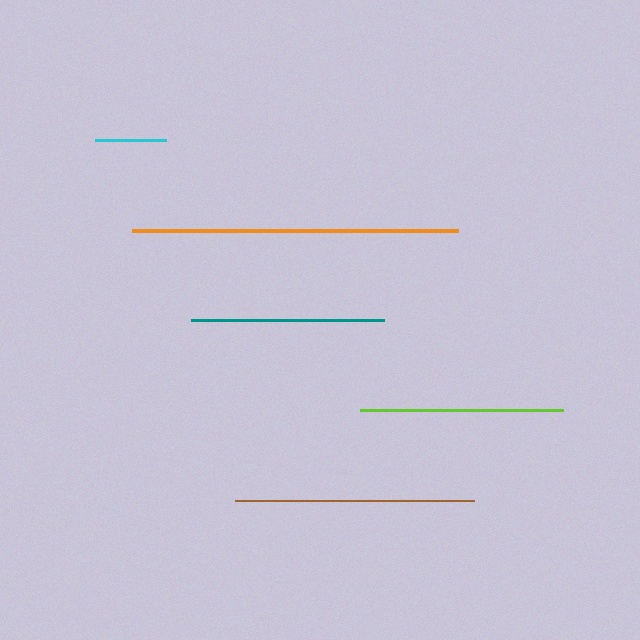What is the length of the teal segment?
The teal segment is approximately 193 pixels long.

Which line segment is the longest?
The orange line is the longest at approximately 326 pixels.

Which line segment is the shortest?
The cyan line is the shortest at approximately 71 pixels.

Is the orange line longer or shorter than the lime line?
The orange line is longer than the lime line.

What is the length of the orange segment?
The orange segment is approximately 326 pixels long.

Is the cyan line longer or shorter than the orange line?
The orange line is longer than the cyan line.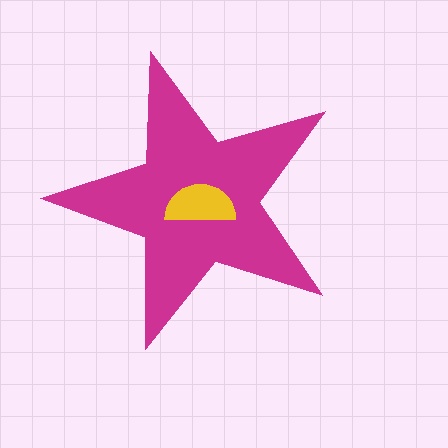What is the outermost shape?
The magenta star.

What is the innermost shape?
The yellow semicircle.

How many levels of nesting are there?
2.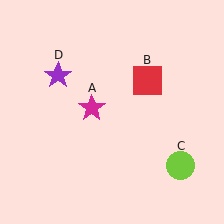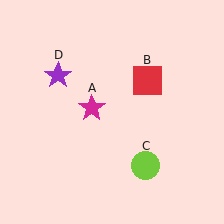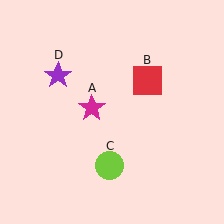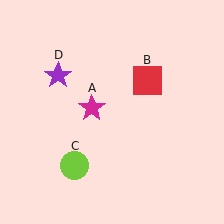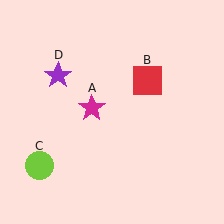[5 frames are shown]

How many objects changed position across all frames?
1 object changed position: lime circle (object C).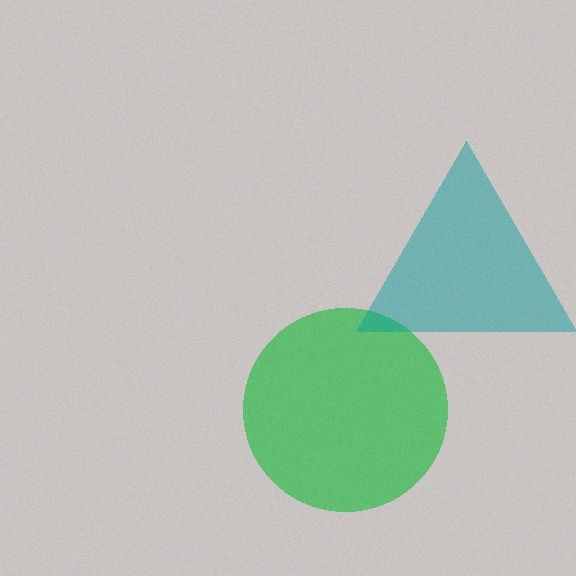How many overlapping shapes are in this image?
There are 2 overlapping shapes in the image.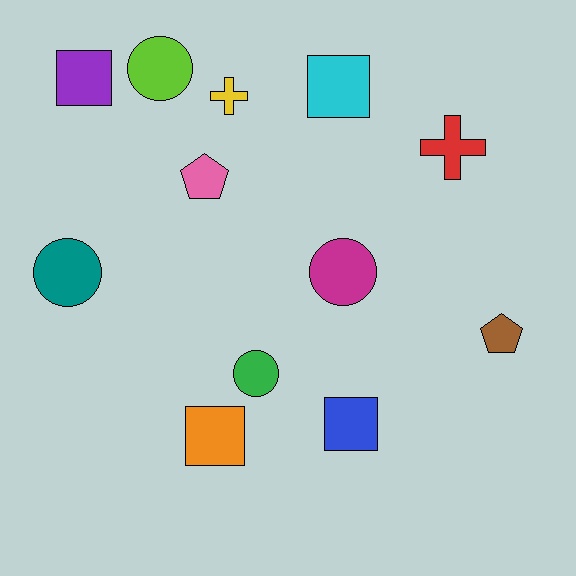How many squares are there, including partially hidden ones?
There are 4 squares.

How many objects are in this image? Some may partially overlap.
There are 12 objects.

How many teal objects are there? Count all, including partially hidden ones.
There is 1 teal object.